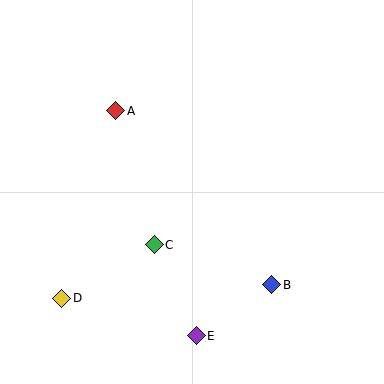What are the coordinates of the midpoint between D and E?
The midpoint between D and E is at (129, 317).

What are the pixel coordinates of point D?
Point D is at (62, 298).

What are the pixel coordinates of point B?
Point B is at (272, 285).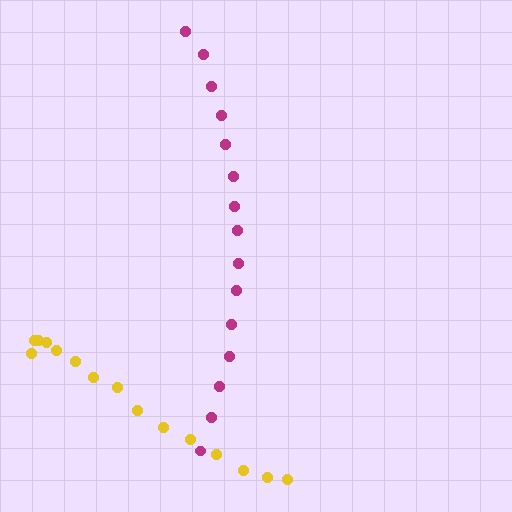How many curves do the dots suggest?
There are 2 distinct paths.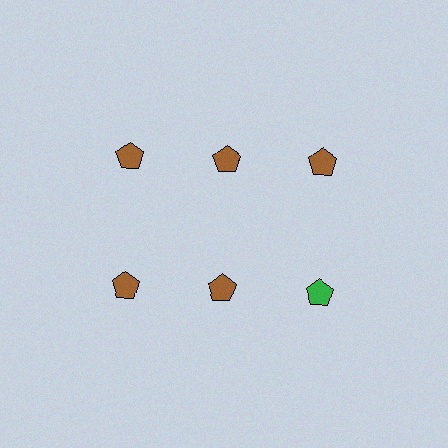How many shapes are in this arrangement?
There are 6 shapes arranged in a grid pattern.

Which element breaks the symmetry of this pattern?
The green pentagon in the second row, center column breaks the symmetry. All other shapes are brown pentagons.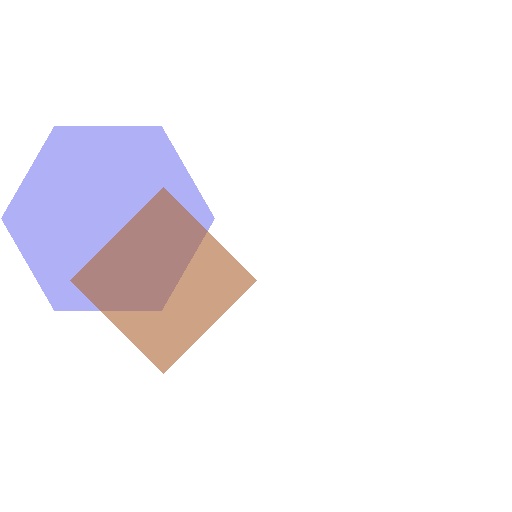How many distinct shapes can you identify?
There are 2 distinct shapes: a blue hexagon, a brown diamond.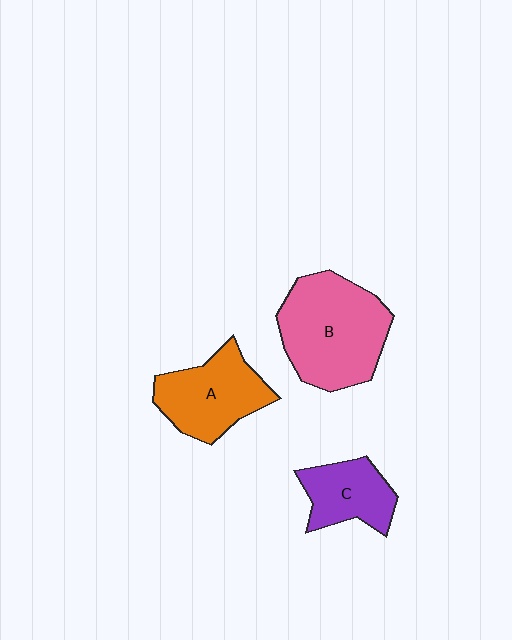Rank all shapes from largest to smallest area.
From largest to smallest: B (pink), A (orange), C (purple).